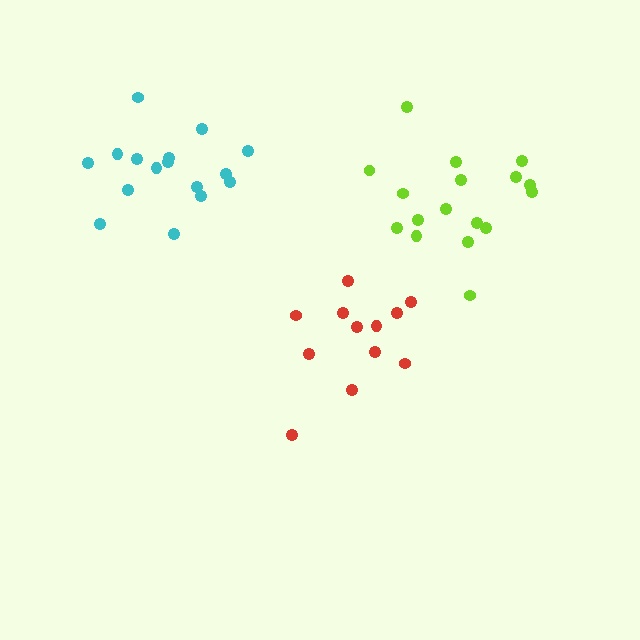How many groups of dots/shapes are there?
There are 3 groups.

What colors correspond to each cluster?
The clusters are colored: lime, red, cyan.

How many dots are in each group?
Group 1: 17 dots, Group 2: 12 dots, Group 3: 16 dots (45 total).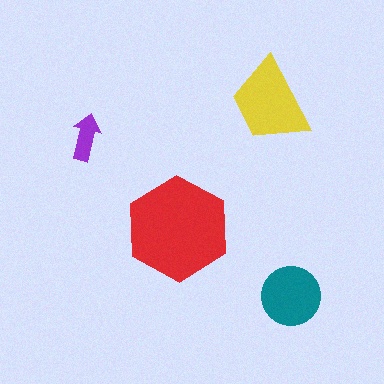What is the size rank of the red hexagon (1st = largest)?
1st.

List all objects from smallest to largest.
The purple arrow, the teal circle, the yellow trapezoid, the red hexagon.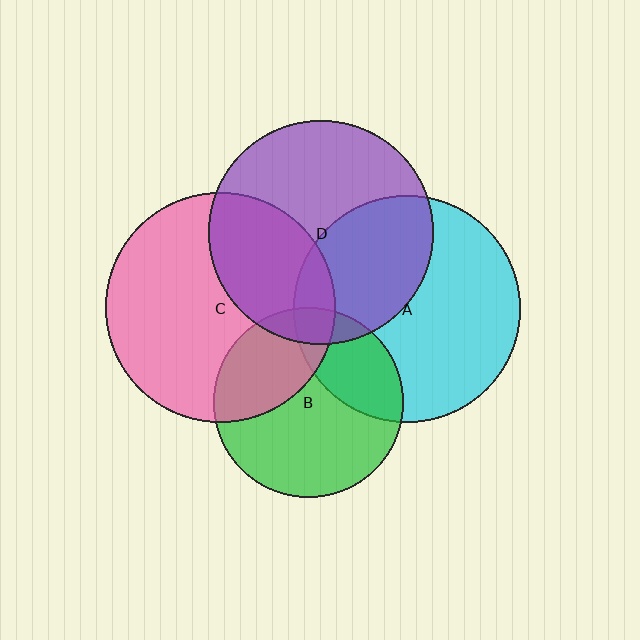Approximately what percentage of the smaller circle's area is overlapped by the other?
Approximately 35%.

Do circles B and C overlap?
Yes.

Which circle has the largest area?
Circle C (pink).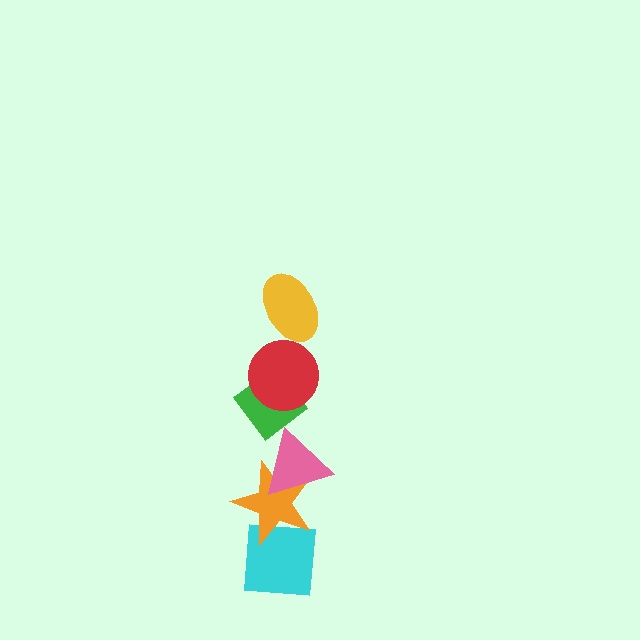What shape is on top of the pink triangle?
The green diamond is on top of the pink triangle.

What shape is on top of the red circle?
The yellow ellipse is on top of the red circle.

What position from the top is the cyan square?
The cyan square is 6th from the top.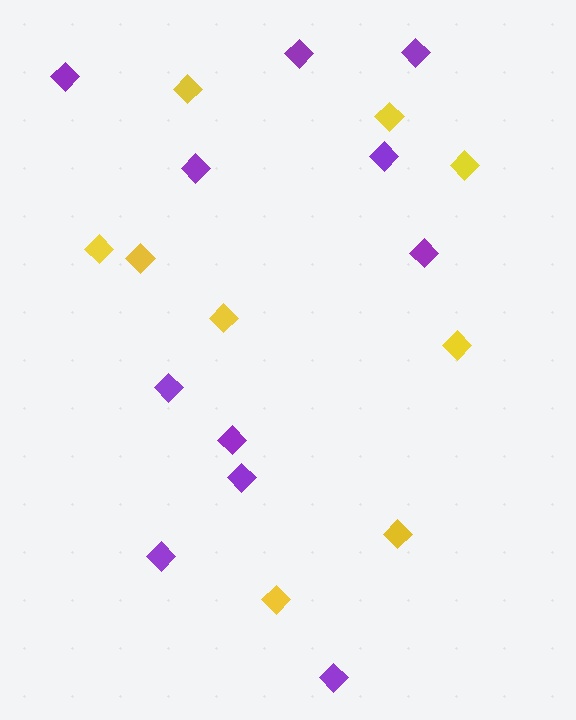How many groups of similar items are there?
There are 2 groups: one group of purple diamonds (11) and one group of yellow diamonds (9).